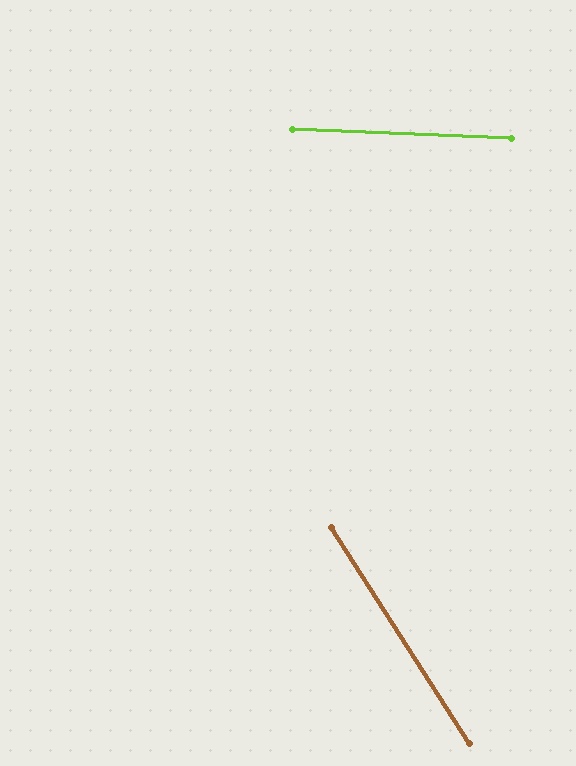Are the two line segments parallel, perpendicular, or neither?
Neither parallel nor perpendicular — they differ by about 55°.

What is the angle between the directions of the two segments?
Approximately 55 degrees.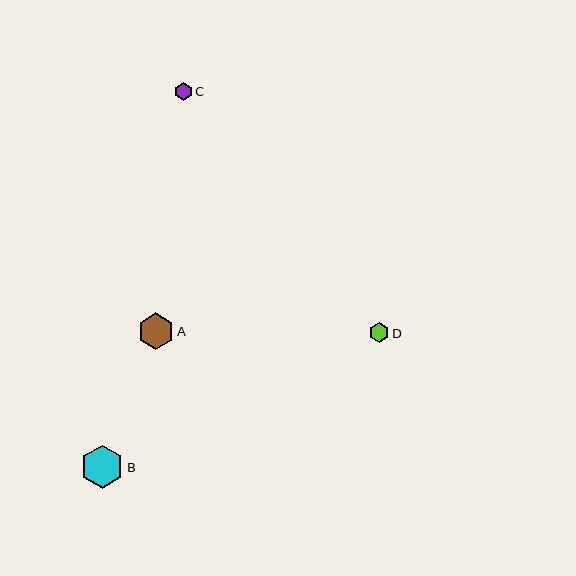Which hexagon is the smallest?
Hexagon C is the smallest with a size of approximately 18 pixels.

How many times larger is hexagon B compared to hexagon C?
Hexagon B is approximately 2.5 times the size of hexagon C.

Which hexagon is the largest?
Hexagon B is the largest with a size of approximately 43 pixels.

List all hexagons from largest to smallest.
From largest to smallest: B, A, D, C.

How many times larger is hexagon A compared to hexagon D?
Hexagon A is approximately 1.8 times the size of hexagon D.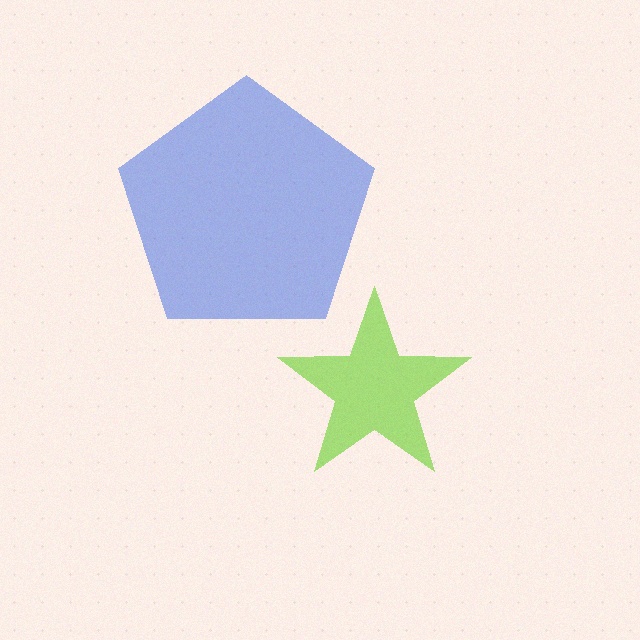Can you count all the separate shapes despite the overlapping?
Yes, there are 2 separate shapes.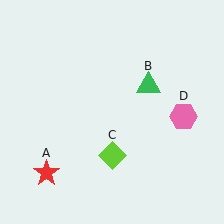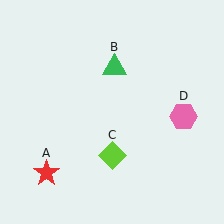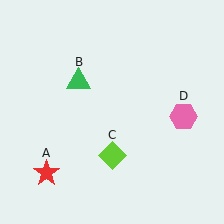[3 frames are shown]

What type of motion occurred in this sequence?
The green triangle (object B) rotated counterclockwise around the center of the scene.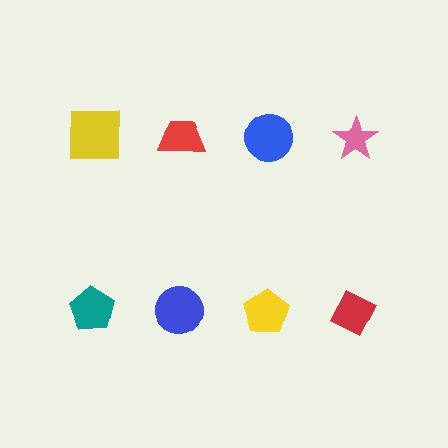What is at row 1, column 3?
A blue circle.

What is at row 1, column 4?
A pink star.